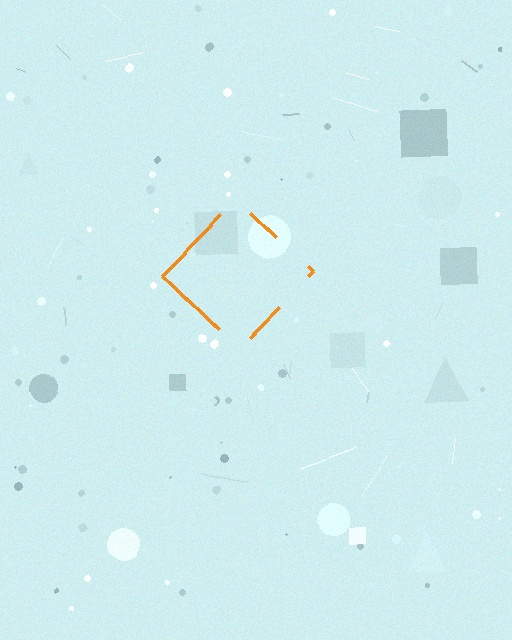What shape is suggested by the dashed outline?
The dashed outline suggests a diamond.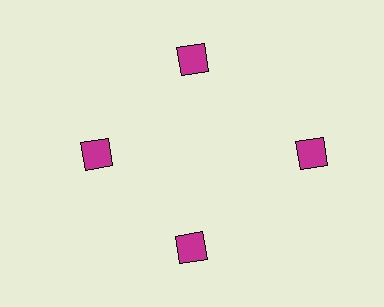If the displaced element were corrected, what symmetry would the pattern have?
It would have 4-fold rotational symmetry — the pattern would map onto itself every 90 degrees.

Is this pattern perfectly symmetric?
No. The 4 magenta squares are arranged in a ring, but one element near the 3 o'clock position is pushed outward from the center, breaking the 4-fold rotational symmetry.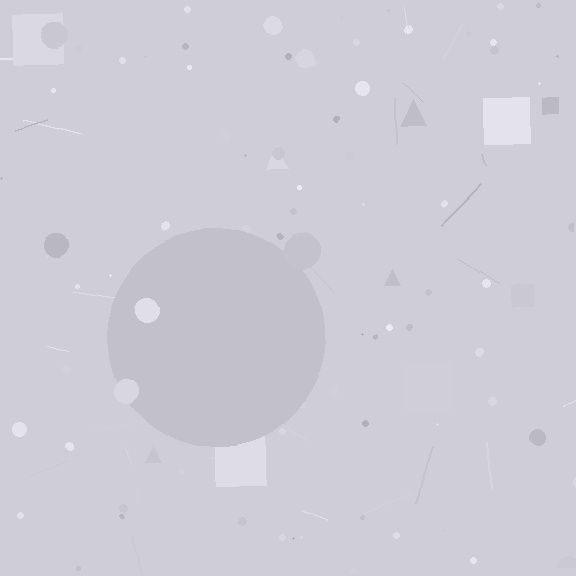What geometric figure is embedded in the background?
A circle is embedded in the background.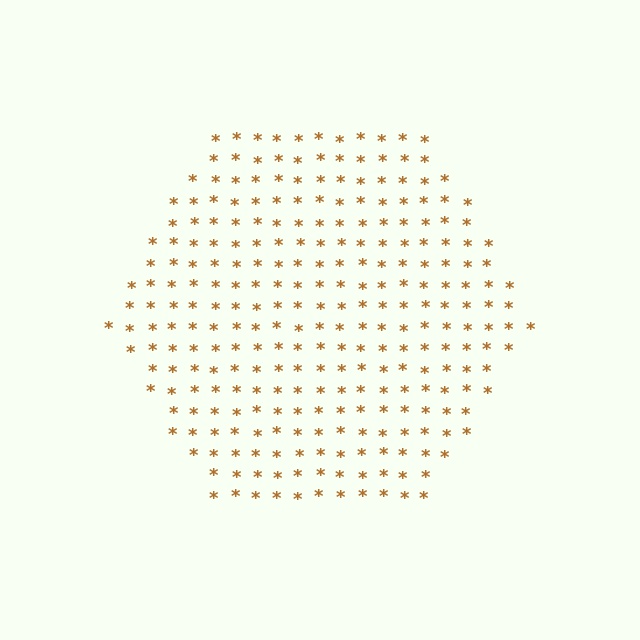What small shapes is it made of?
It is made of small asterisks.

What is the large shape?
The large shape is a hexagon.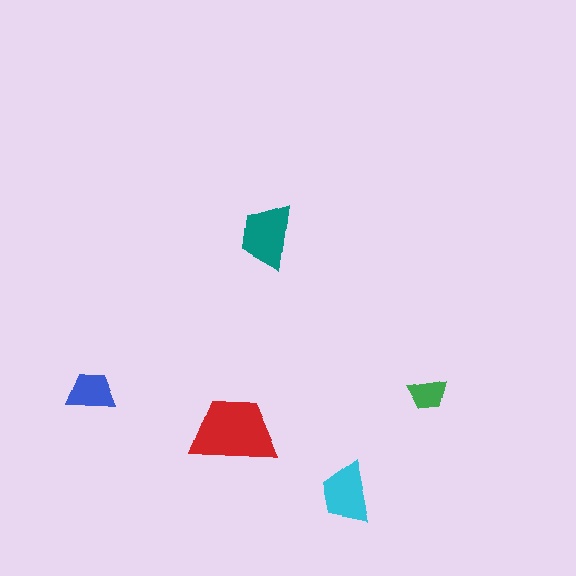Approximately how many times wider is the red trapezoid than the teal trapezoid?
About 1.5 times wider.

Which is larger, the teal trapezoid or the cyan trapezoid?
The teal one.